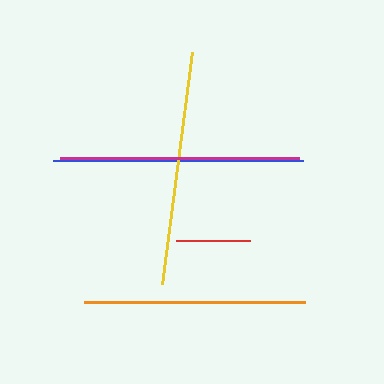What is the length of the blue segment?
The blue segment is approximately 250 pixels long.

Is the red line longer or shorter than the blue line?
The blue line is longer than the red line.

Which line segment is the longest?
The blue line is the longest at approximately 250 pixels.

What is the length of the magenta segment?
The magenta segment is approximately 239 pixels long.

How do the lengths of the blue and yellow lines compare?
The blue and yellow lines are approximately the same length.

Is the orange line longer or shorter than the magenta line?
The magenta line is longer than the orange line.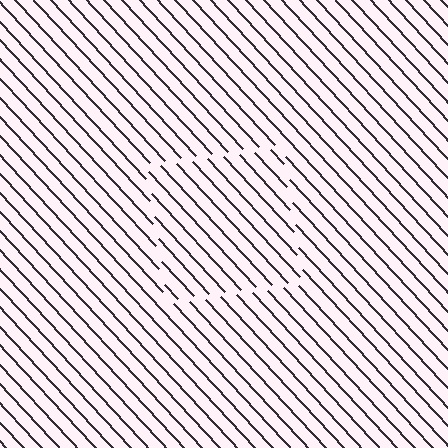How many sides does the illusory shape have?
4 sides — the line-ends trace a square.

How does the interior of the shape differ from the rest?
The interior of the shape contains the same grating, shifted by half a period — the contour is defined by the phase discontinuity where line-ends from the inner and outer gratings abut.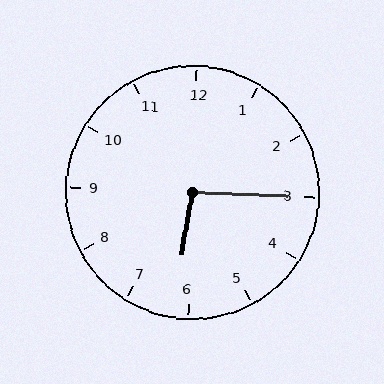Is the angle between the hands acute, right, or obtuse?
It is obtuse.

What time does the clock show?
6:15.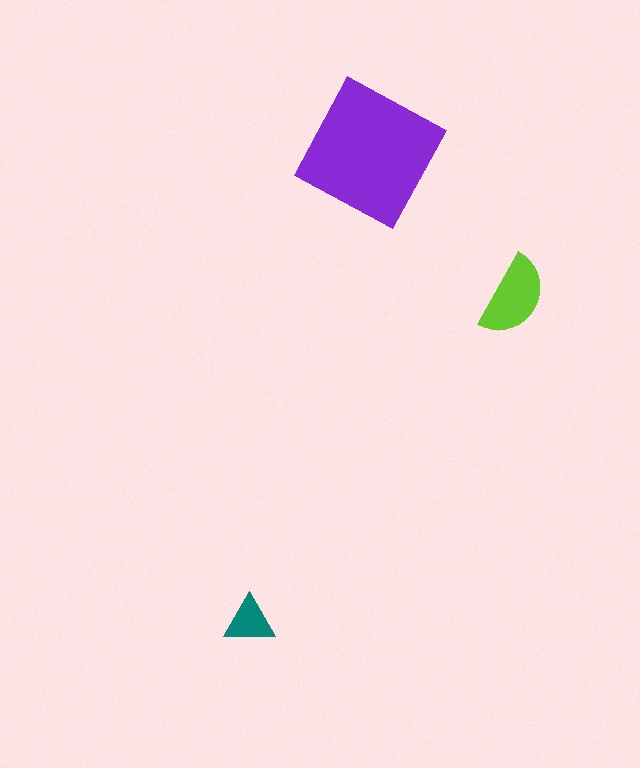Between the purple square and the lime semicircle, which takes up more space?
The purple square.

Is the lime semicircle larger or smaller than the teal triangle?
Larger.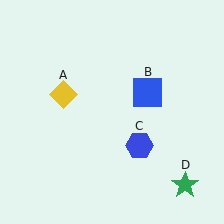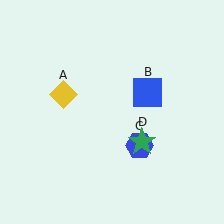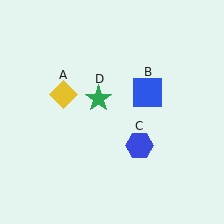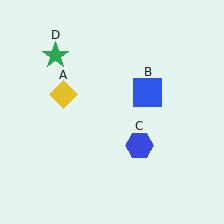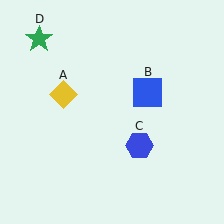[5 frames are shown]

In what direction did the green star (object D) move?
The green star (object D) moved up and to the left.